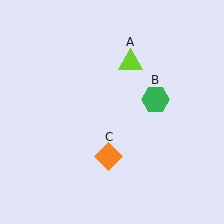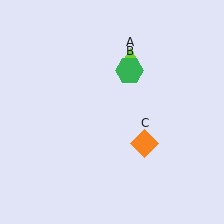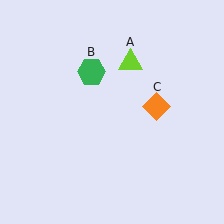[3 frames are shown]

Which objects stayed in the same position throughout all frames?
Lime triangle (object A) remained stationary.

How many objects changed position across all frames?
2 objects changed position: green hexagon (object B), orange diamond (object C).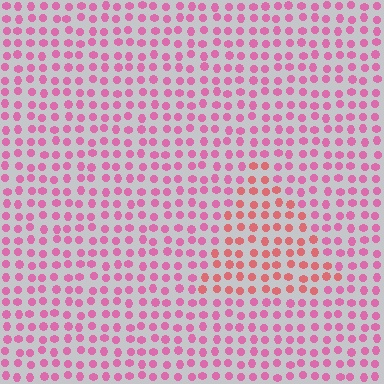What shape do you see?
I see a triangle.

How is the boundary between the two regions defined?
The boundary is defined purely by a slight shift in hue (about 30 degrees). Spacing, size, and orientation are identical on both sides.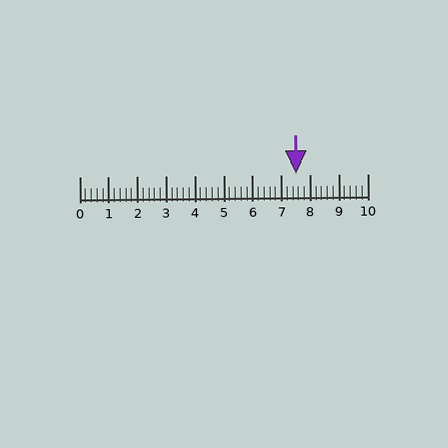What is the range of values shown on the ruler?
The ruler shows values from 0 to 10.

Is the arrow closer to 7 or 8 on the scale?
The arrow is closer to 8.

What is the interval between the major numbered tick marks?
The major tick marks are spaced 1 units apart.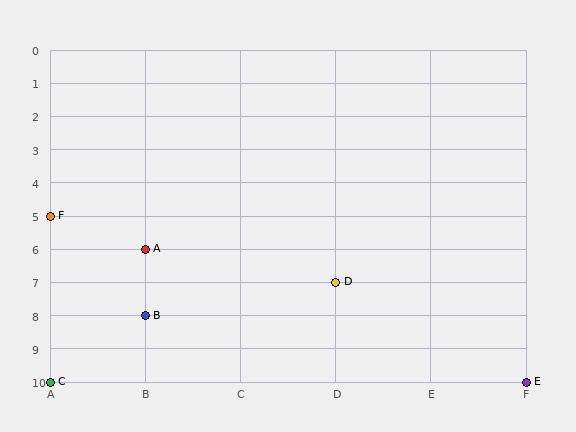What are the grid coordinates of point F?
Point F is at grid coordinates (A, 5).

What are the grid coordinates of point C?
Point C is at grid coordinates (A, 10).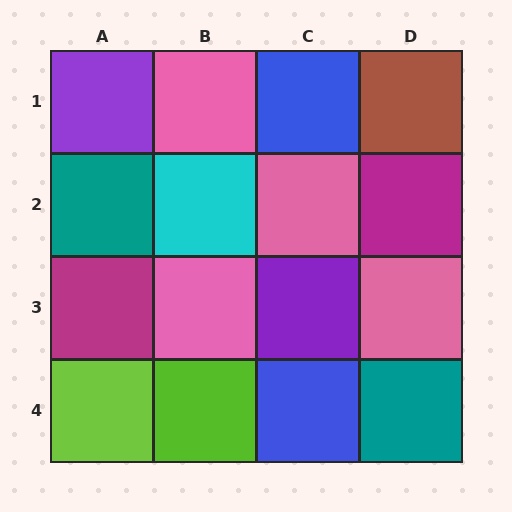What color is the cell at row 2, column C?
Pink.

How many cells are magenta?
2 cells are magenta.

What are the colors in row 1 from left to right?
Purple, pink, blue, brown.